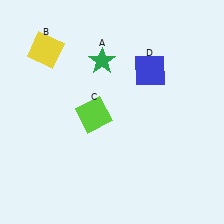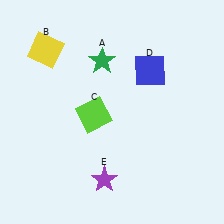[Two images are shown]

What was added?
A purple star (E) was added in Image 2.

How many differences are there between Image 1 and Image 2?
There is 1 difference between the two images.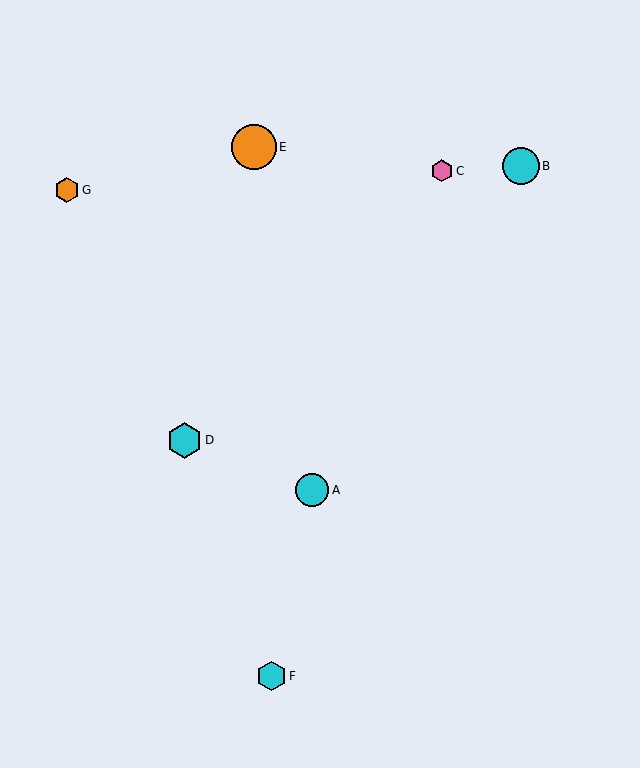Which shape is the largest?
The orange circle (labeled E) is the largest.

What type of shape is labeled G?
Shape G is an orange hexagon.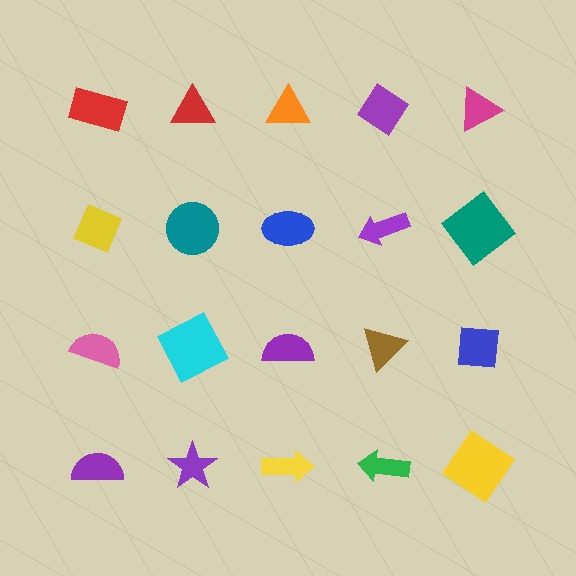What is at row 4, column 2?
A purple star.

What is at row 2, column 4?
A purple arrow.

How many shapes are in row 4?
5 shapes.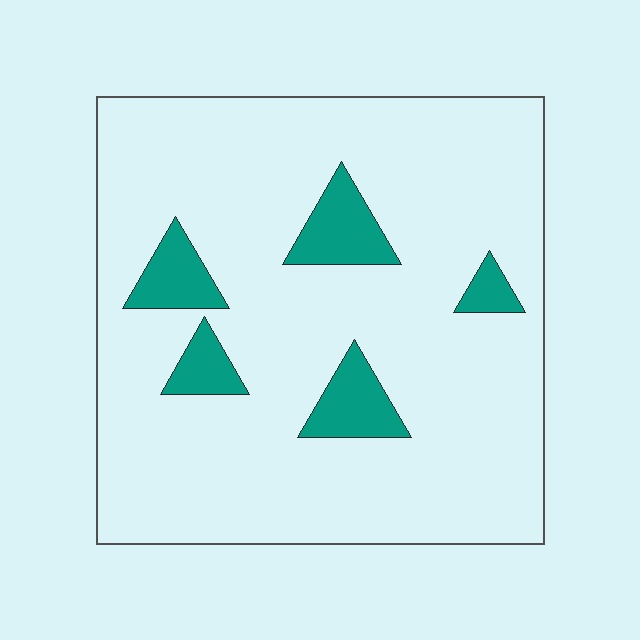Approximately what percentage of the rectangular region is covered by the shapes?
Approximately 10%.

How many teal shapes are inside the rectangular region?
5.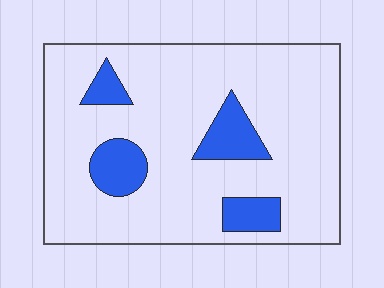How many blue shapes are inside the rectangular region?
4.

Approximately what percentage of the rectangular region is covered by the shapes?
Approximately 15%.